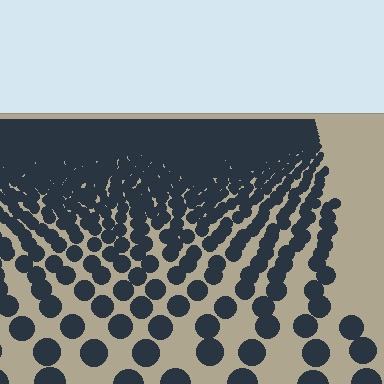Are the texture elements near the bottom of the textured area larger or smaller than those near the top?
Larger. Near the bottom, elements are closer to the viewer and appear at a bigger on-screen size.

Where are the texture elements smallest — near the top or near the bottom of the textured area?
Near the top.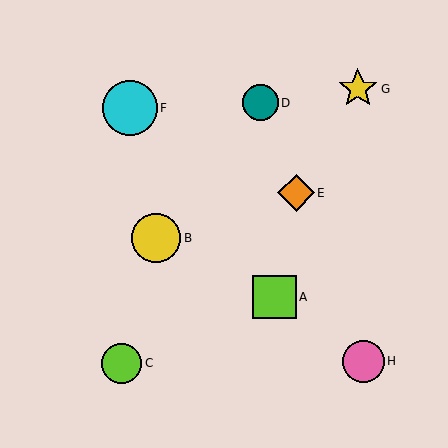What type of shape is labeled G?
Shape G is a yellow star.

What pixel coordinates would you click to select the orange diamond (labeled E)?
Click at (296, 193) to select the orange diamond E.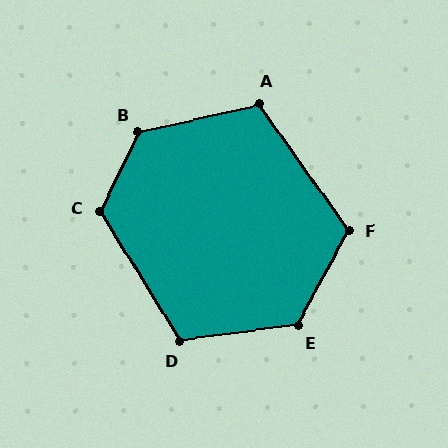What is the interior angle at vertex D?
Approximately 114 degrees (obtuse).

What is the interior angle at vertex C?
Approximately 122 degrees (obtuse).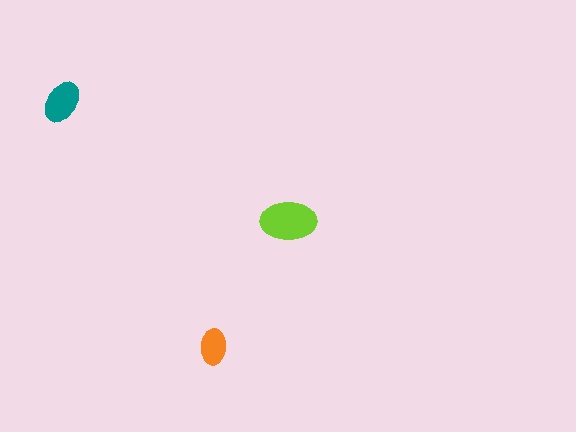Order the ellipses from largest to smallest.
the lime one, the teal one, the orange one.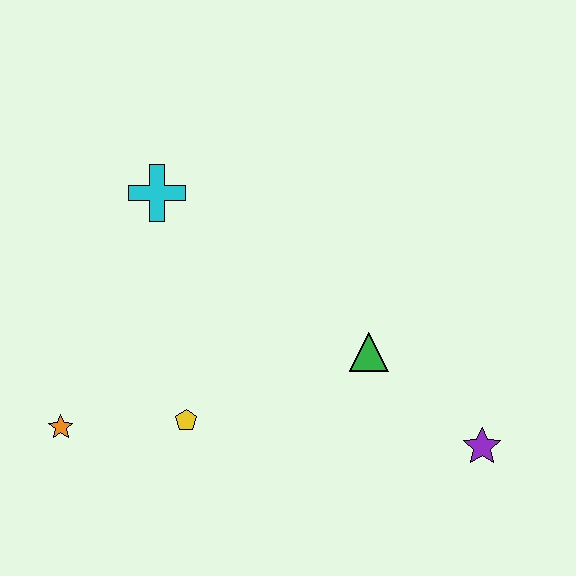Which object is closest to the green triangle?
The purple star is closest to the green triangle.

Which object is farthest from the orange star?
The purple star is farthest from the orange star.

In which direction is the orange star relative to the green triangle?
The orange star is to the left of the green triangle.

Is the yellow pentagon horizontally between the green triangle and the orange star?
Yes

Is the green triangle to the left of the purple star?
Yes